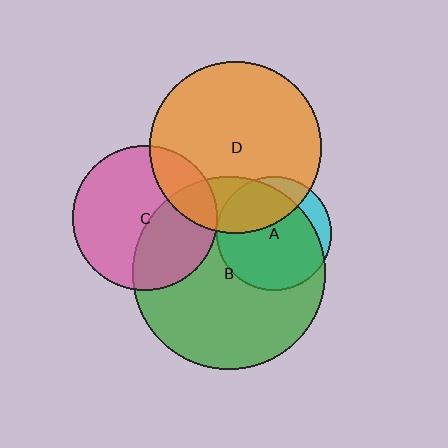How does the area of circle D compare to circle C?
Approximately 1.4 times.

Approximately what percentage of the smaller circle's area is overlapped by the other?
Approximately 20%.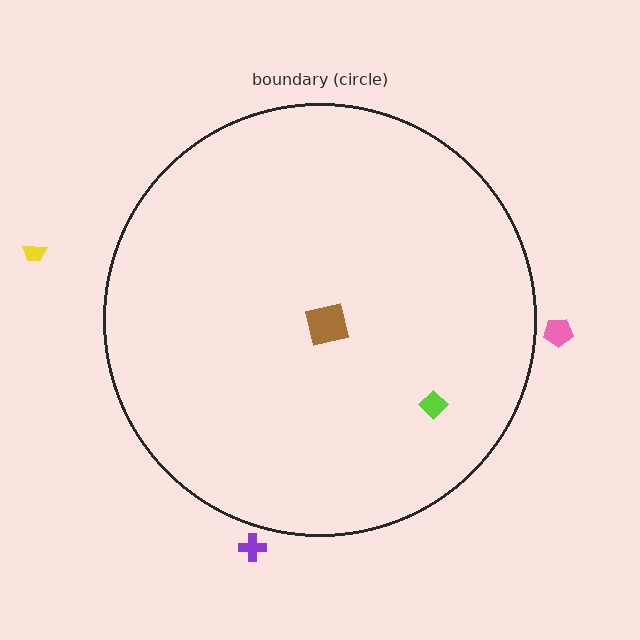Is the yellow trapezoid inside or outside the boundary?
Outside.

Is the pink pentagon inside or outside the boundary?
Outside.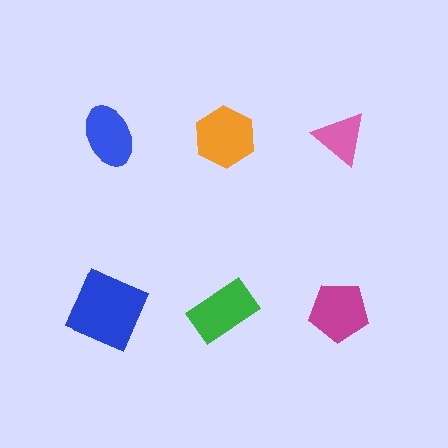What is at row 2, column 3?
A magenta pentagon.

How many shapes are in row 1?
3 shapes.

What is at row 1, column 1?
A blue ellipse.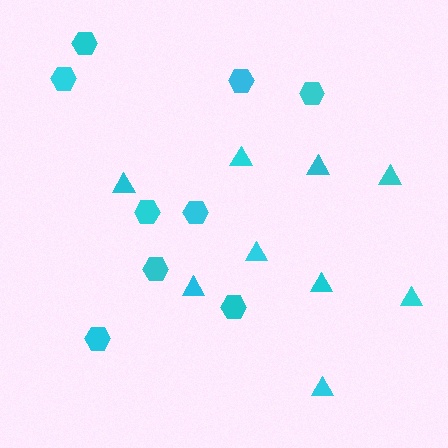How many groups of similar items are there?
There are 2 groups: one group of hexagons (9) and one group of triangles (9).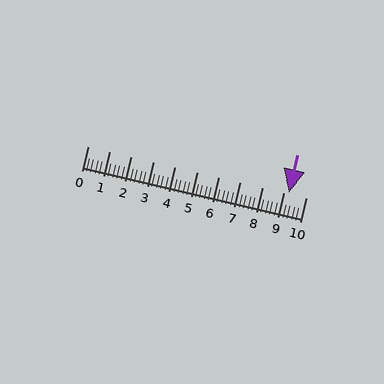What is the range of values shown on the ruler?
The ruler shows values from 0 to 10.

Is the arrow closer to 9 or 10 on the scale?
The arrow is closer to 9.